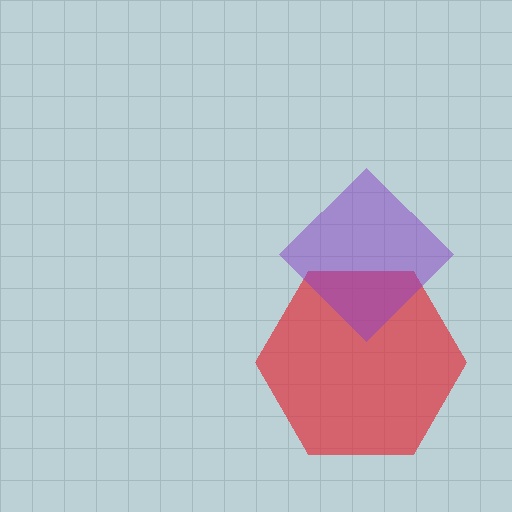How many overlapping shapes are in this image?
There are 2 overlapping shapes in the image.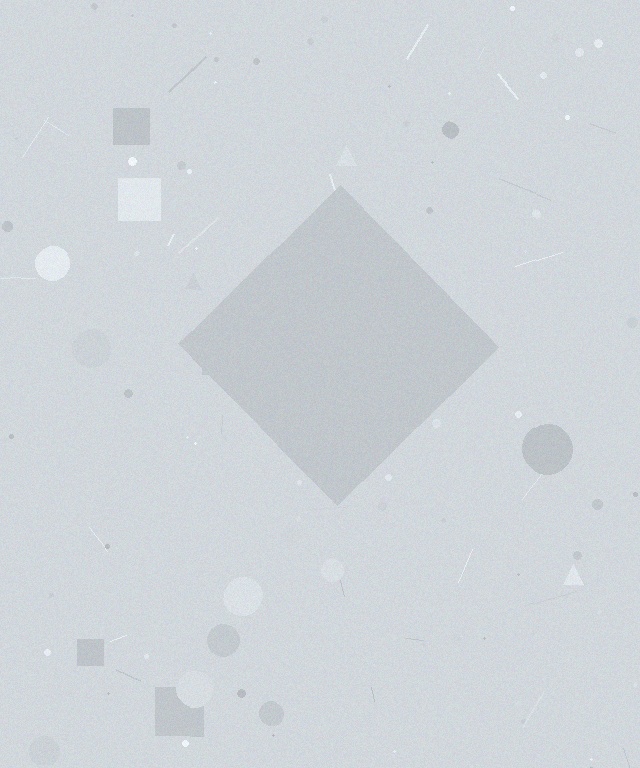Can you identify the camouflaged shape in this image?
The camouflaged shape is a diamond.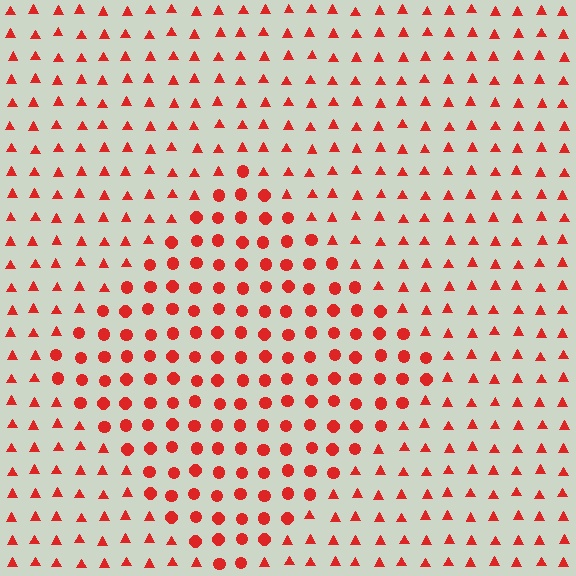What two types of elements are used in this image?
The image uses circles inside the diamond region and triangles outside it.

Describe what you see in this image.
The image is filled with small red elements arranged in a uniform grid. A diamond-shaped region contains circles, while the surrounding area contains triangles. The boundary is defined purely by the change in element shape.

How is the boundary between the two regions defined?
The boundary is defined by a change in element shape: circles inside vs. triangles outside. All elements share the same color and spacing.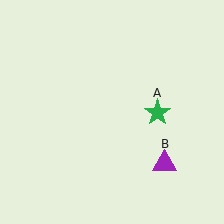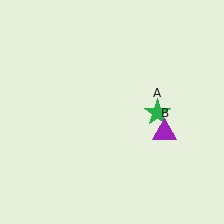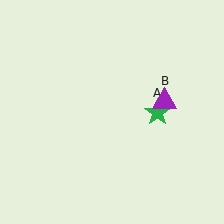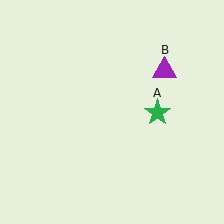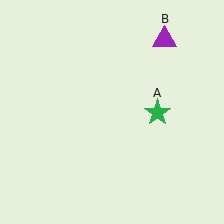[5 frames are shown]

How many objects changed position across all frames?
1 object changed position: purple triangle (object B).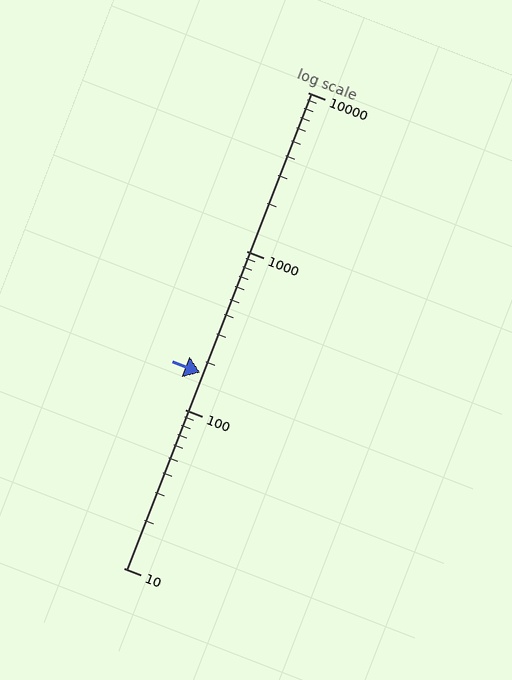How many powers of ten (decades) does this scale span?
The scale spans 3 decades, from 10 to 10000.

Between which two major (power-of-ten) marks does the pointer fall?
The pointer is between 100 and 1000.